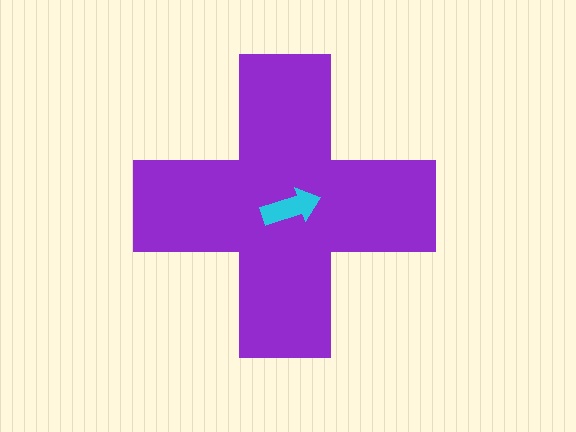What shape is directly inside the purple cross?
The cyan arrow.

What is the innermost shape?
The cyan arrow.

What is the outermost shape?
The purple cross.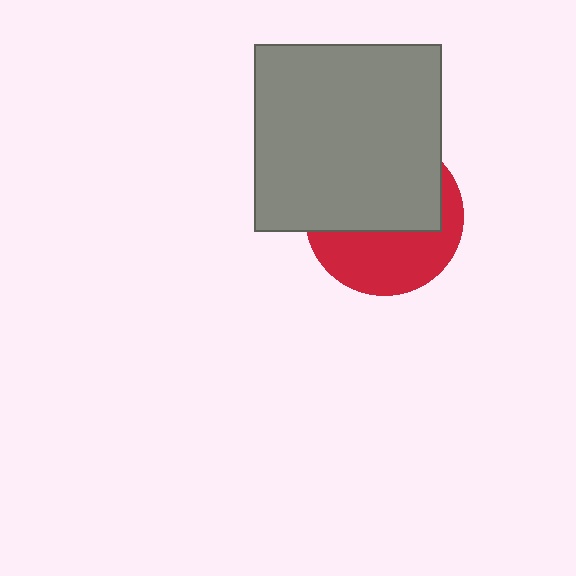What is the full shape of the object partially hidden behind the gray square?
The partially hidden object is a red circle.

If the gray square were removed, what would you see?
You would see the complete red circle.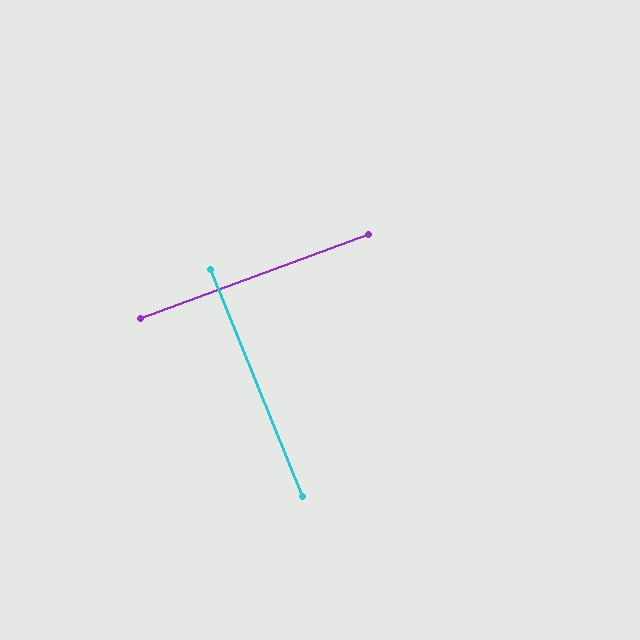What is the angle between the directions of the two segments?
Approximately 88 degrees.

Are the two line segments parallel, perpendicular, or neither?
Perpendicular — they meet at approximately 88°.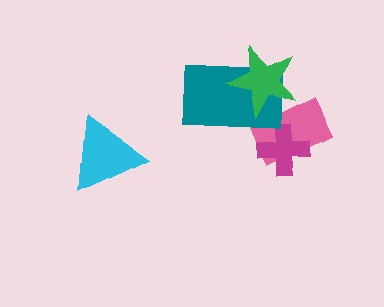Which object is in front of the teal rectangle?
The green star is in front of the teal rectangle.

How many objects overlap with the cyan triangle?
0 objects overlap with the cyan triangle.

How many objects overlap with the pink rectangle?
3 objects overlap with the pink rectangle.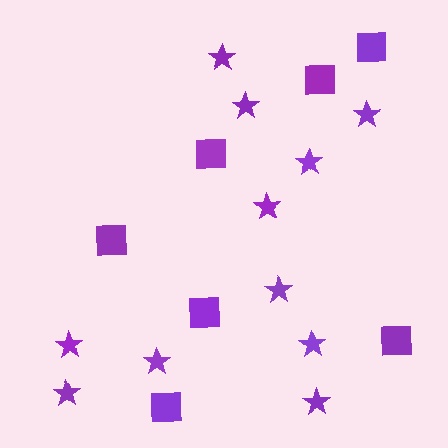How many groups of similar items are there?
There are 2 groups: one group of stars (11) and one group of squares (7).